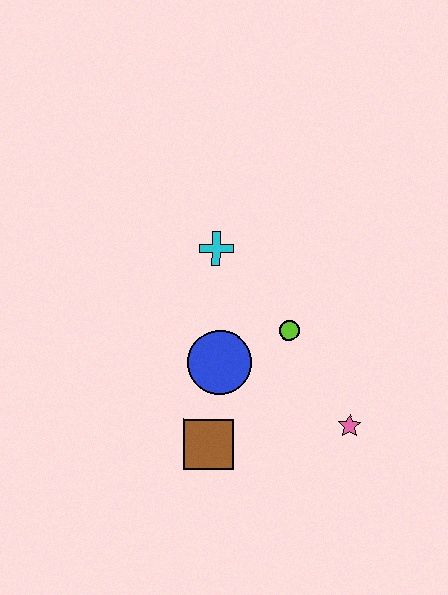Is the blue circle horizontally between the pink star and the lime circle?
No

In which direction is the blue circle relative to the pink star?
The blue circle is to the left of the pink star.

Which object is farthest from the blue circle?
The pink star is farthest from the blue circle.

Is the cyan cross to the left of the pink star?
Yes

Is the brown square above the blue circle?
No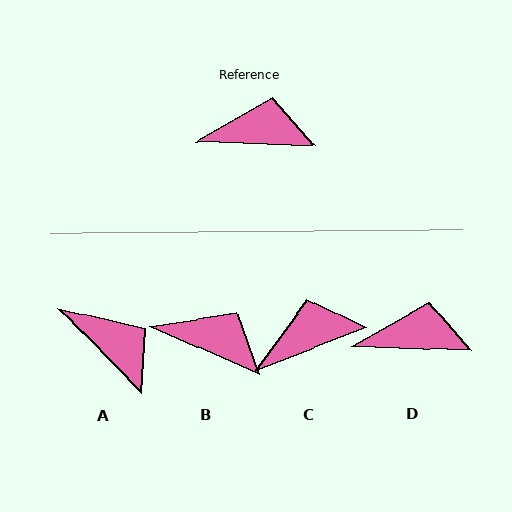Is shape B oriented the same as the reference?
No, it is off by about 22 degrees.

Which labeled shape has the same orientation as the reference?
D.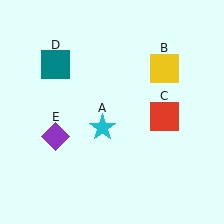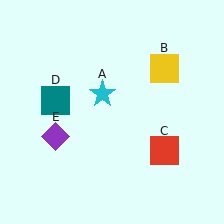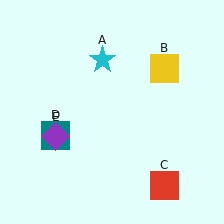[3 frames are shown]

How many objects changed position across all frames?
3 objects changed position: cyan star (object A), red square (object C), teal square (object D).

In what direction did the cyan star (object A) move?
The cyan star (object A) moved up.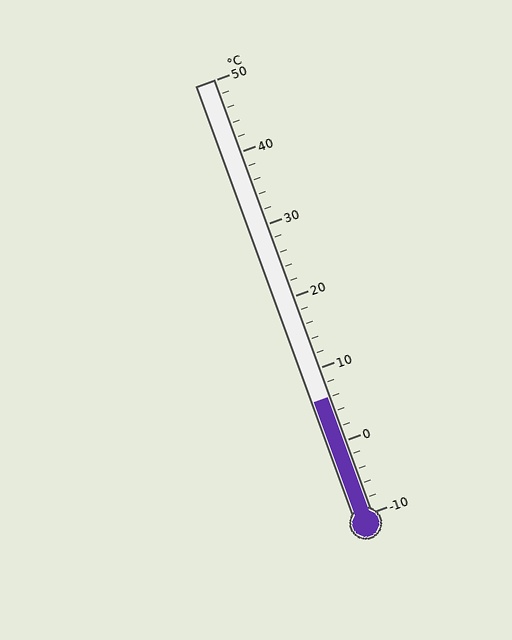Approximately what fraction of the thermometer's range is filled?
The thermometer is filled to approximately 25% of its range.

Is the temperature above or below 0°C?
The temperature is above 0°C.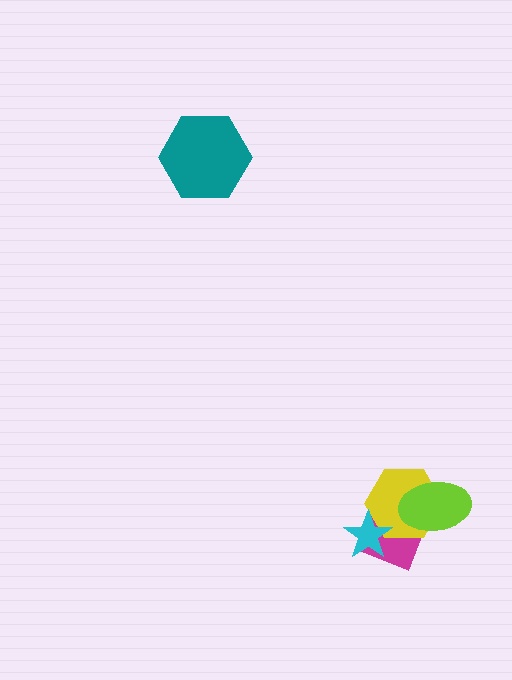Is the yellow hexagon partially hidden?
Yes, it is partially covered by another shape.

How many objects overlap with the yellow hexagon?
3 objects overlap with the yellow hexagon.